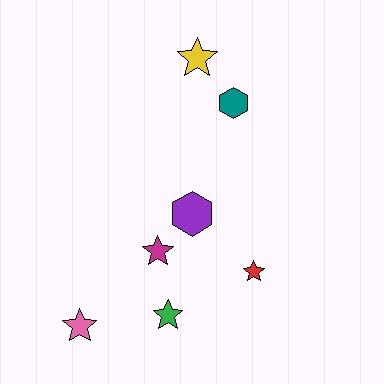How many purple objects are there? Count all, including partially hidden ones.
There is 1 purple object.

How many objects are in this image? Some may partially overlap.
There are 7 objects.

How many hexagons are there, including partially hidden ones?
There are 2 hexagons.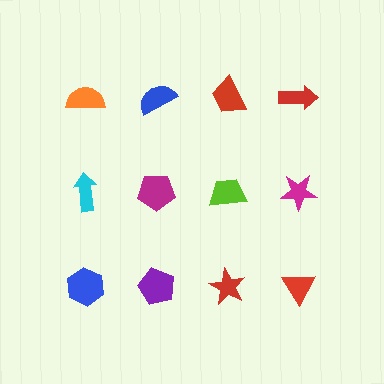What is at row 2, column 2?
A magenta pentagon.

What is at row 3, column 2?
A purple pentagon.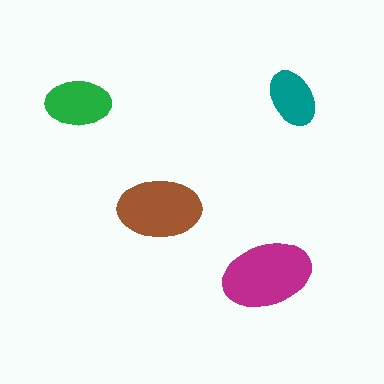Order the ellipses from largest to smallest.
the magenta one, the brown one, the green one, the teal one.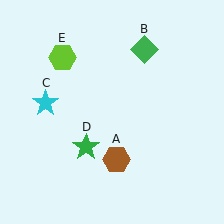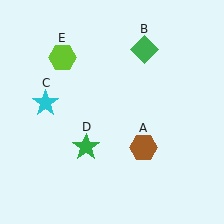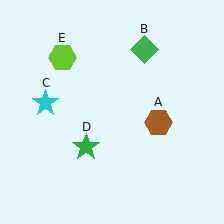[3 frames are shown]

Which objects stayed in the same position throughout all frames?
Green diamond (object B) and cyan star (object C) and green star (object D) and lime hexagon (object E) remained stationary.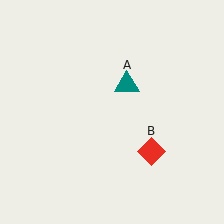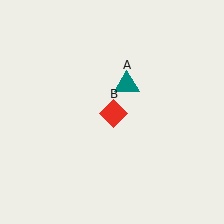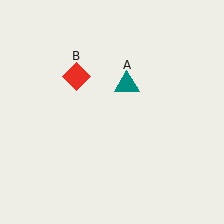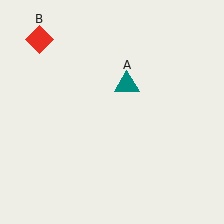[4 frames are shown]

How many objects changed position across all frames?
1 object changed position: red diamond (object B).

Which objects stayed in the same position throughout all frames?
Teal triangle (object A) remained stationary.